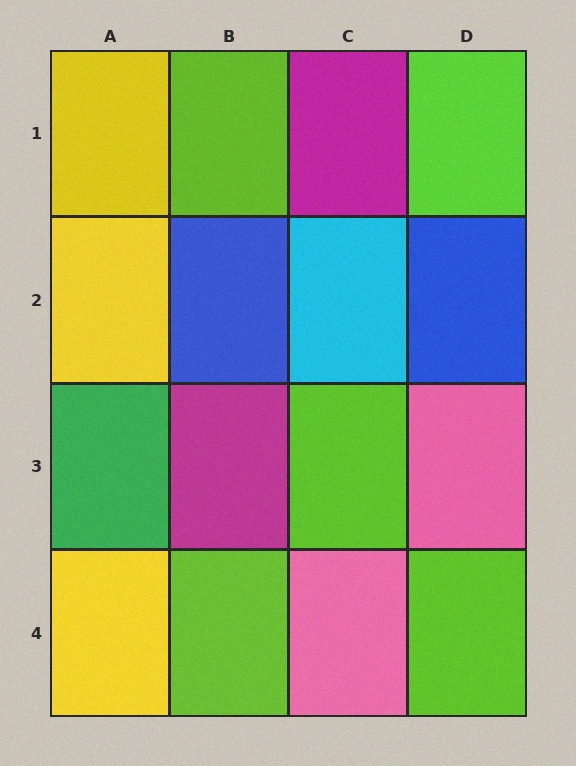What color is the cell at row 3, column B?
Magenta.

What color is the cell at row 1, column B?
Lime.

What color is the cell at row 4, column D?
Lime.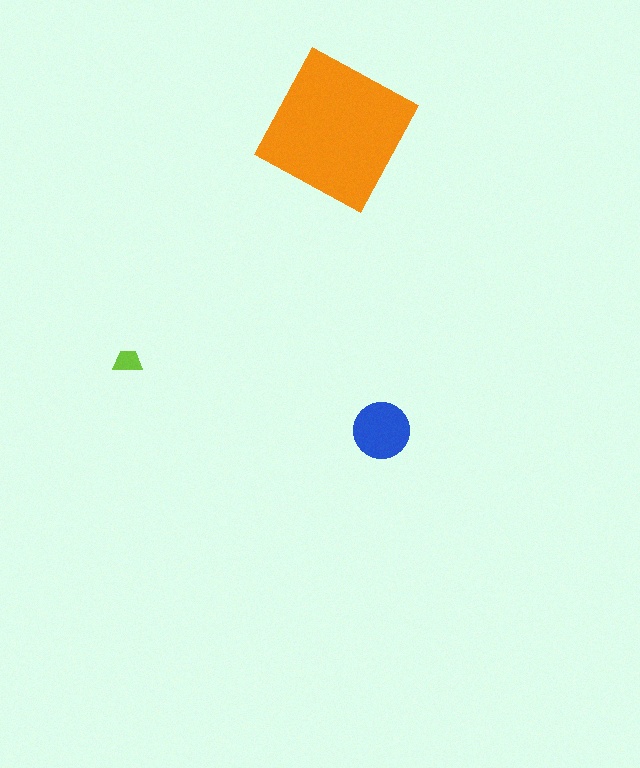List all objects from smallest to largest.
The lime trapezoid, the blue circle, the orange square.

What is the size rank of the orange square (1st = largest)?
1st.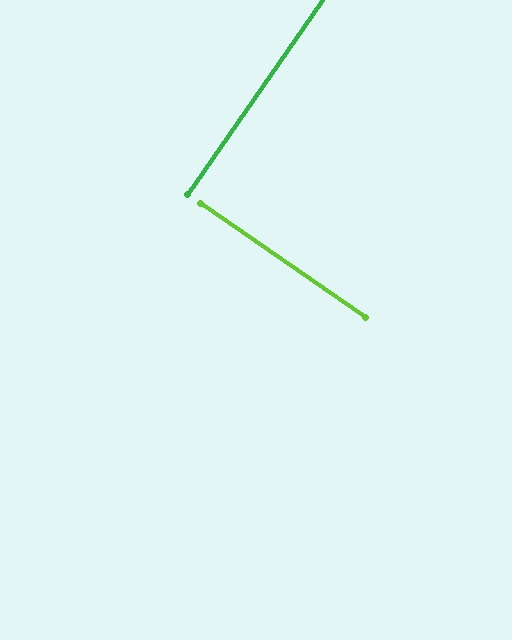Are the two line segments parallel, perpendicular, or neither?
Perpendicular — they meet at approximately 90°.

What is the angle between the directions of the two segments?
Approximately 90 degrees.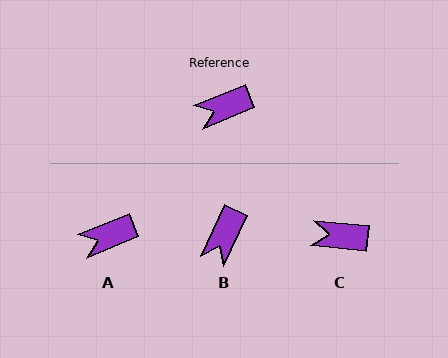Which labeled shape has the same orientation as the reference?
A.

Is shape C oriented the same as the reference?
No, it is off by about 28 degrees.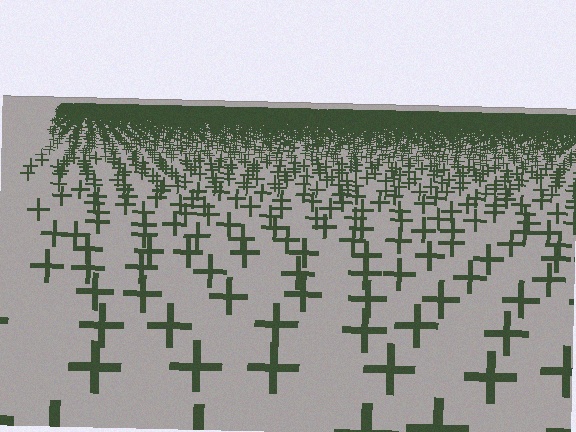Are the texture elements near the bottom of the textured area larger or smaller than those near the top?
Larger. Near the bottom, elements are closer to the viewer and appear at a bigger on-screen size.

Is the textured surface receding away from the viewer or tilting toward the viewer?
The surface is receding away from the viewer. Texture elements get smaller and denser toward the top.